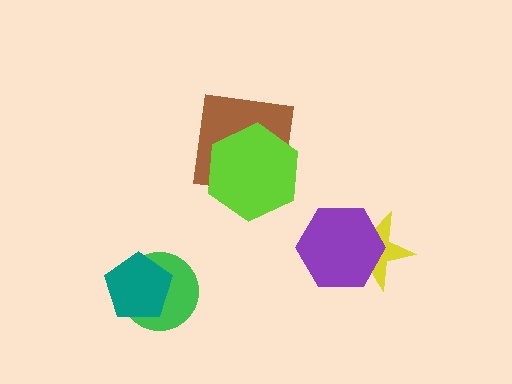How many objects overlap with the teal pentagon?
1 object overlaps with the teal pentagon.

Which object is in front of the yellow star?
The purple hexagon is in front of the yellow star.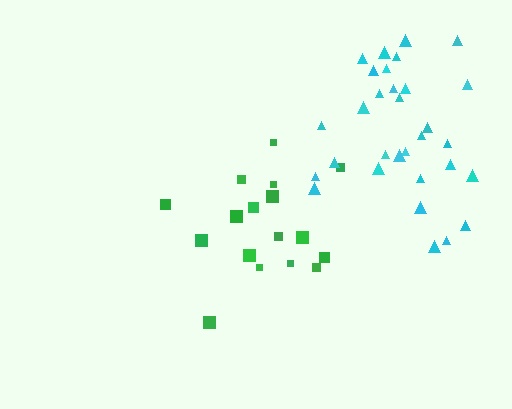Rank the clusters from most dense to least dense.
cyan, green.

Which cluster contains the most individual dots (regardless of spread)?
Cyan (31).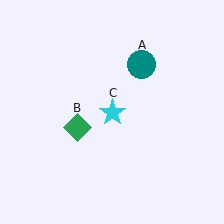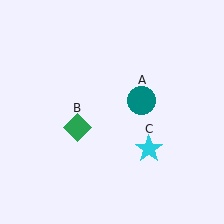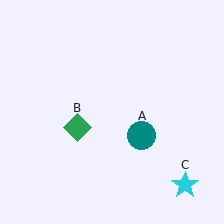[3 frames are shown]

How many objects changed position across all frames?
2 objects changed position: teal circle (object A), cyan star (object C).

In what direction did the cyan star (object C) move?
The cyan star (object C) moved down and to the right.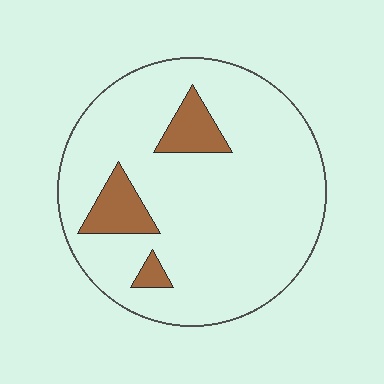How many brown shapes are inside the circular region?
3.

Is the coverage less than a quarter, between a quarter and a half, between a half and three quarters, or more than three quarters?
Less than a quarter.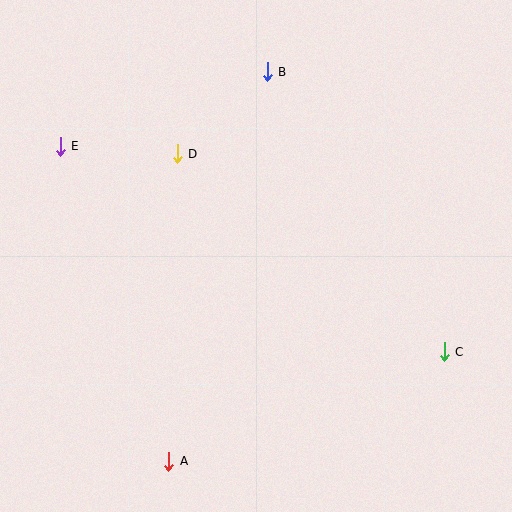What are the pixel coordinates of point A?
Point A is at (169, 461).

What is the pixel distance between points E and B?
The distance between E and B is 220 pixels.